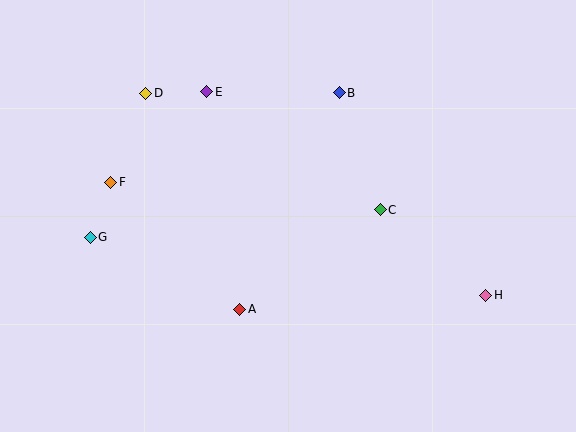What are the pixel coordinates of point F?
Point F is at (111, 182).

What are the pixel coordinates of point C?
Point C is at (380, 210).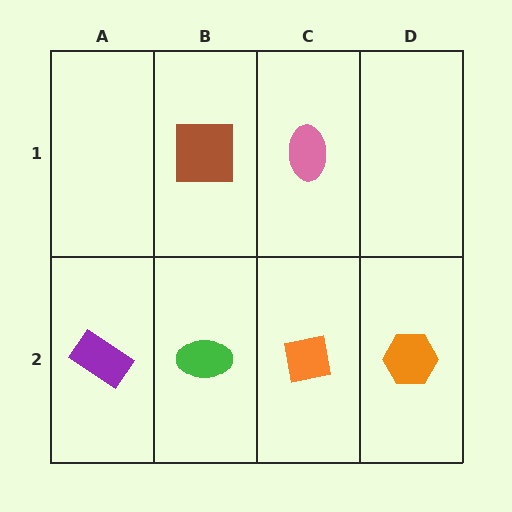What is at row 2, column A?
A purple rectangle.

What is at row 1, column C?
A pink ellipse.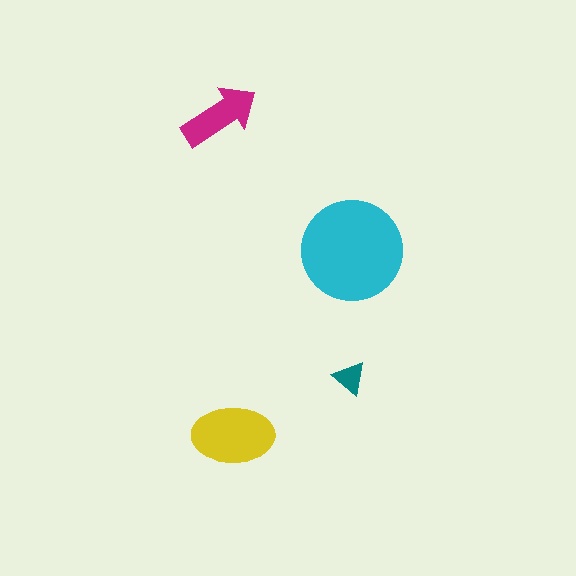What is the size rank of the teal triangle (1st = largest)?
4th.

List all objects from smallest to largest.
The teal triangle, the magenta arrow, the yellow ellipse, the cyan circle.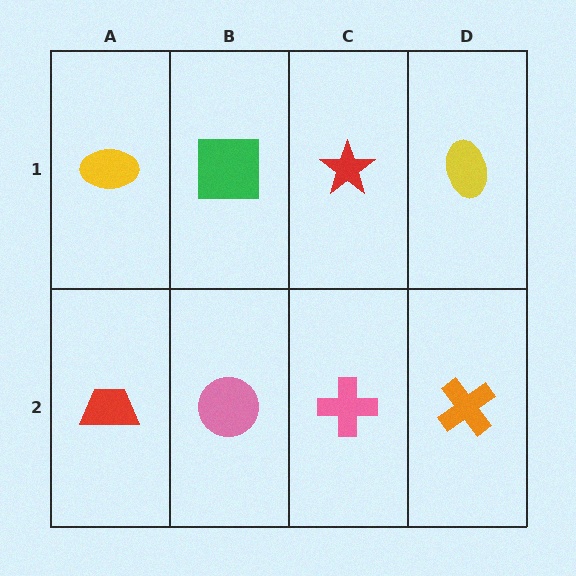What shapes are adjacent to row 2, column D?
A yellow ellipse (row 1, column D), a pink cross (row 2, column C).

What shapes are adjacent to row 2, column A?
A yellow ellipse (row 1, column A), a pink circle (row 2, column B).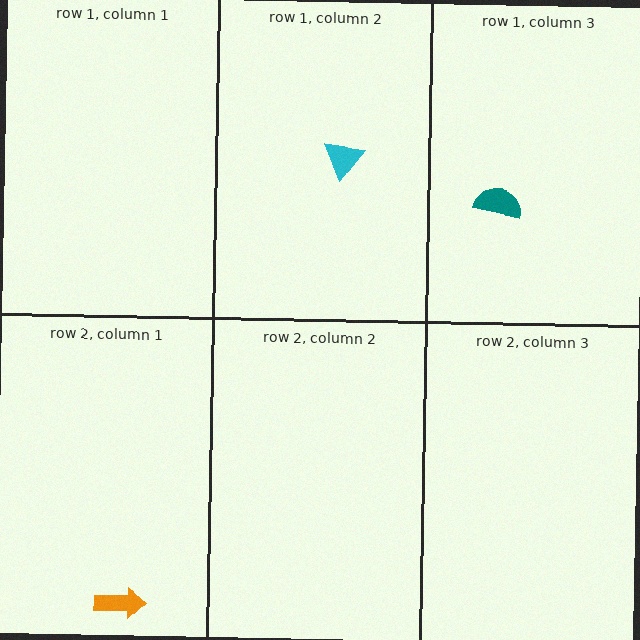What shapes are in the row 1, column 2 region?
The cyan triangle.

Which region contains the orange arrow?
The row 2, column 1 region.